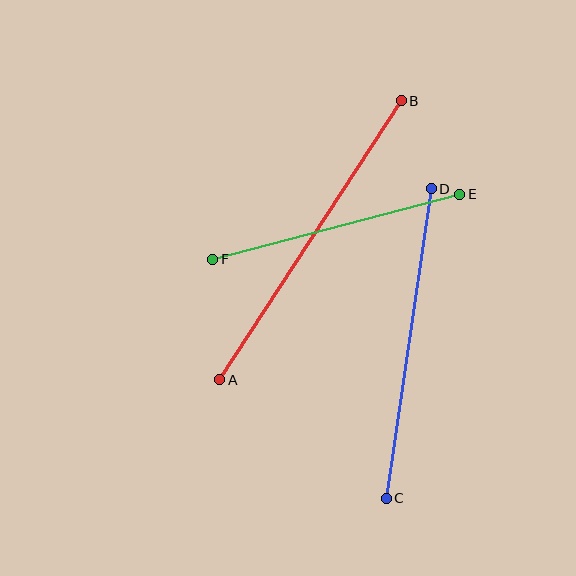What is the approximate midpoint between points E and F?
The midpoint is at approximately (336, 227) pixels.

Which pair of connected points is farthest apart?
Points A and B are farthest apart.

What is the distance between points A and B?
The distance is approximately 333 pixels.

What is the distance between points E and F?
The distance is approximately 255 pixels.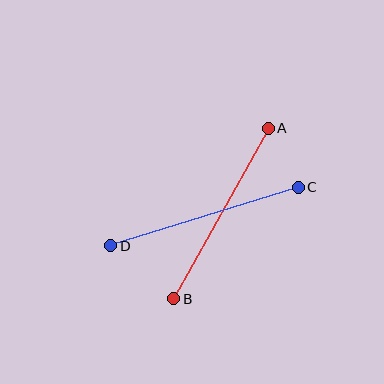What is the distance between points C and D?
The distance is approximately 196 pixels.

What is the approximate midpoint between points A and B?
The midpoint is at approximately (221, 213) pixels.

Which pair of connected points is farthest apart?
Points C and D are farthest apart.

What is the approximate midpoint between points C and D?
The midpoint is at approximately (205, 216) pixels.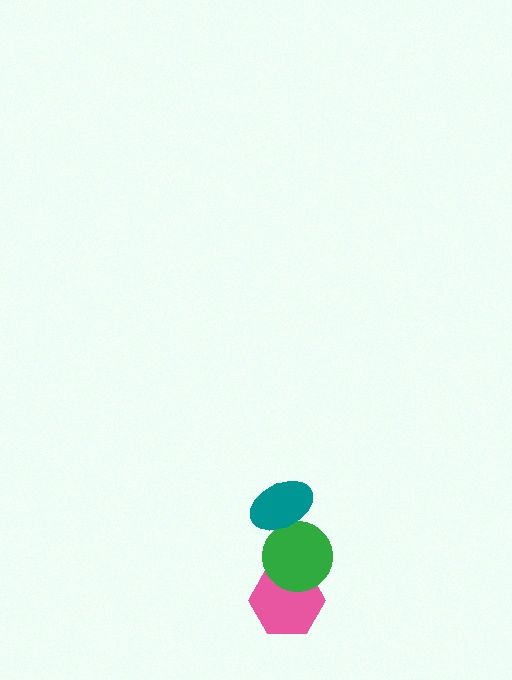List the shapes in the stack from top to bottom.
From top to bottom: the teal ellipse, the green circle, the pink hexagon.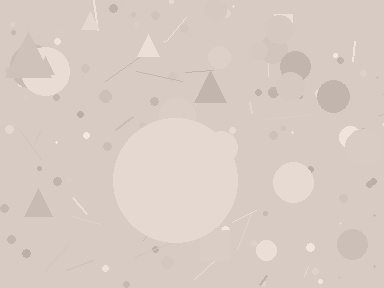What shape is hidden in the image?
A circle is hidden in the image.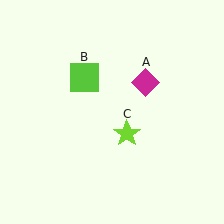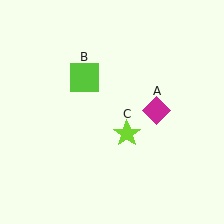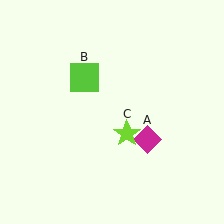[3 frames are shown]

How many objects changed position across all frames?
1 object changed position: magenta diamond (object A).